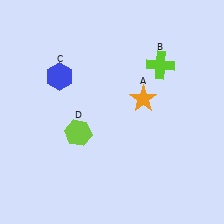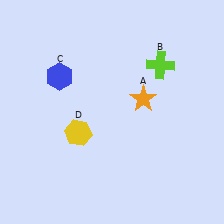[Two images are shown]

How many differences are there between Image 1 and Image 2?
There is 1 difference between the two images.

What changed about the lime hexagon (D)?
In Image 1, D is lime. In Image 2, it changed to yellow.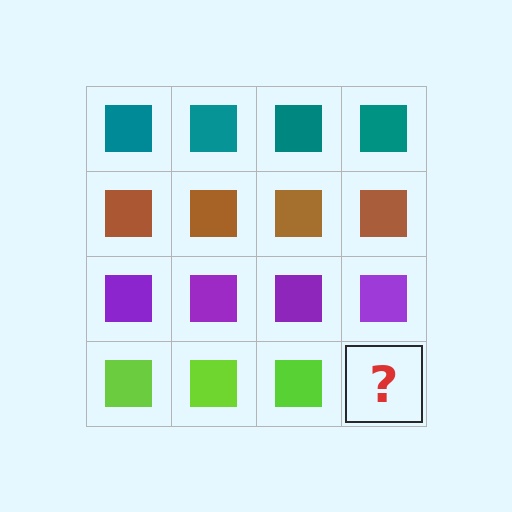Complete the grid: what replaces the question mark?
The question mark should be replaced with a lime square.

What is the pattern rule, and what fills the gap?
The rule is that each row has a consistent color. The gap should be filled with a lime square.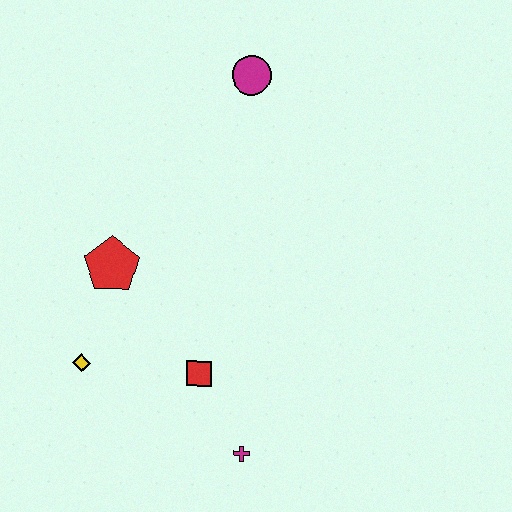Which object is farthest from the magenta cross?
The magenta circle is farthest from the magenta cross.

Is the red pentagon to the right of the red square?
No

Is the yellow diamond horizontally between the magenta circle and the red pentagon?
No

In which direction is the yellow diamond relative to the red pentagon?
The yellow diamond is below the red pentagon.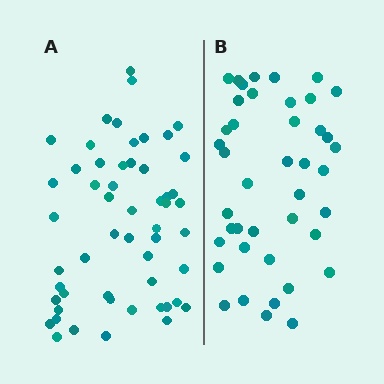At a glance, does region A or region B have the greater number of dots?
Region A (the left region) has more dots.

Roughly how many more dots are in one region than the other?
Region A has roughly 12 or so more dots than region B.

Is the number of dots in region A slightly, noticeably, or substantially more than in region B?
Region A has noticeably more, but not dramatically so. The ratio is roughly 1.3 to 1.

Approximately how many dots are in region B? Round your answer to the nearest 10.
About 40 dots. (The exact count is 42, which rounds to 40.)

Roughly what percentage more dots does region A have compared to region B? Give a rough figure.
About 30% more.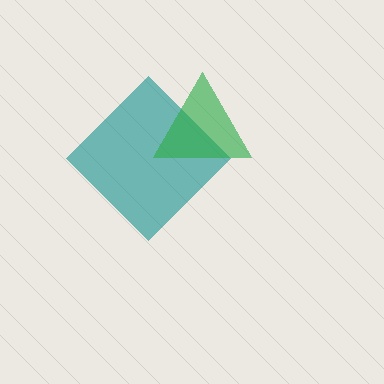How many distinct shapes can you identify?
There are 2 distinct shapes: a teal diamond, a green triangle.